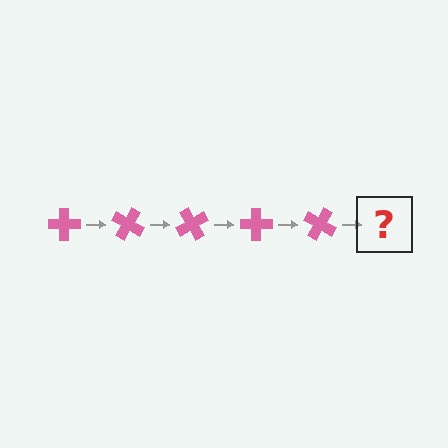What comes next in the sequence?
The next element should be a pink cross rotated 150 degrees.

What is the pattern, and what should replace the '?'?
The pattern is that the cross rotates 30 degrees each step. The '?' should be a pink cross rotated 150 degrees.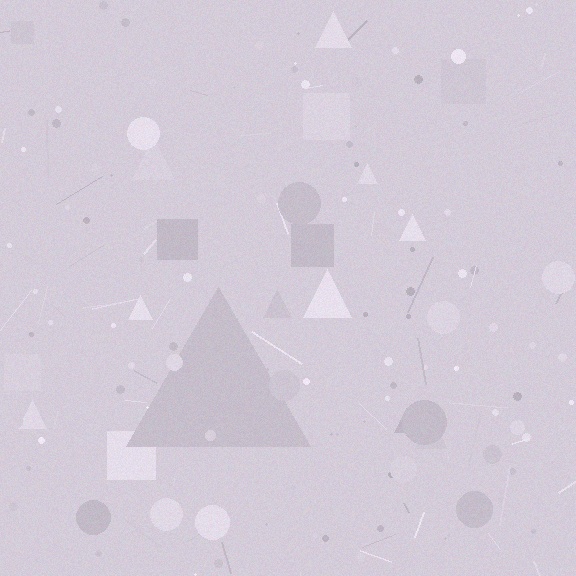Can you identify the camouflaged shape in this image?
The camouflaged shape is a triangle.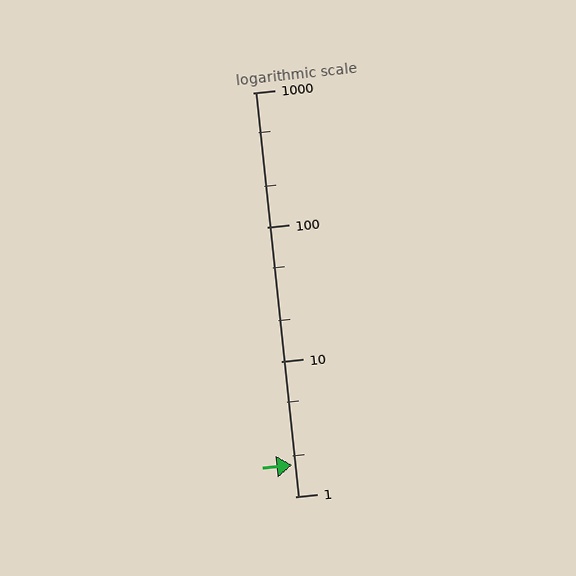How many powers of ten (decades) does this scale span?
The scale spans 3 decades, from 1 to 1000.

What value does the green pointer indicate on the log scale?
The pointer indicates approximately 1.7.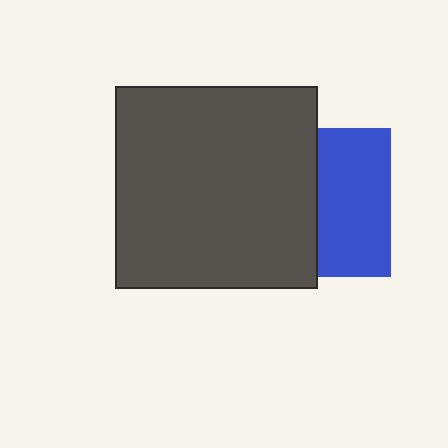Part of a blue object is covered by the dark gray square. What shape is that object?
It is a square.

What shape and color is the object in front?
The object in front is a dark gray square.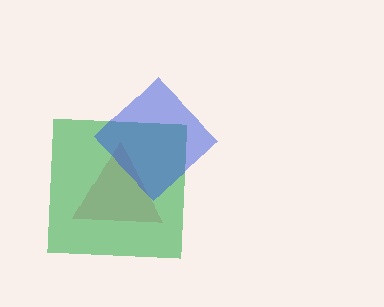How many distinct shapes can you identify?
There are 3 distinct shapes: a pink triangle, a green square, a blue diamond.